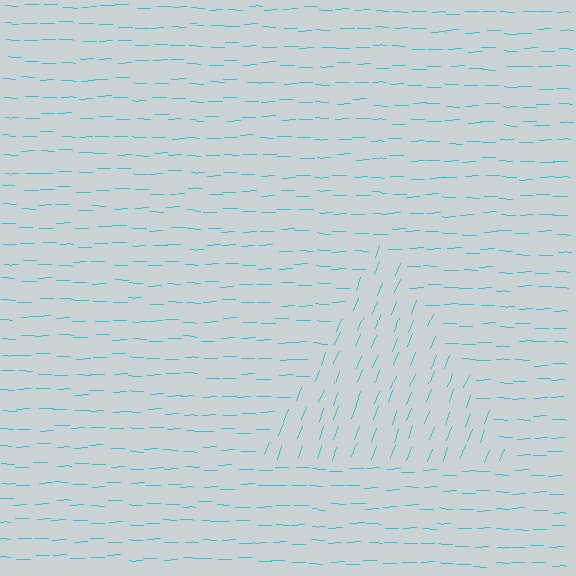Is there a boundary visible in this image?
Yes, there is a texture boundary formed by a change in line orientation.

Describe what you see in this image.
The image is filled with small cyan line segments. A triangle region in the image has lines oriented differently from the surrounding lines, creating a visible texture boundary.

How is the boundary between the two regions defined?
The boundary is defined purely by a change in line orientation (approximately 68 degrees difference). All lines are the same color and thickness.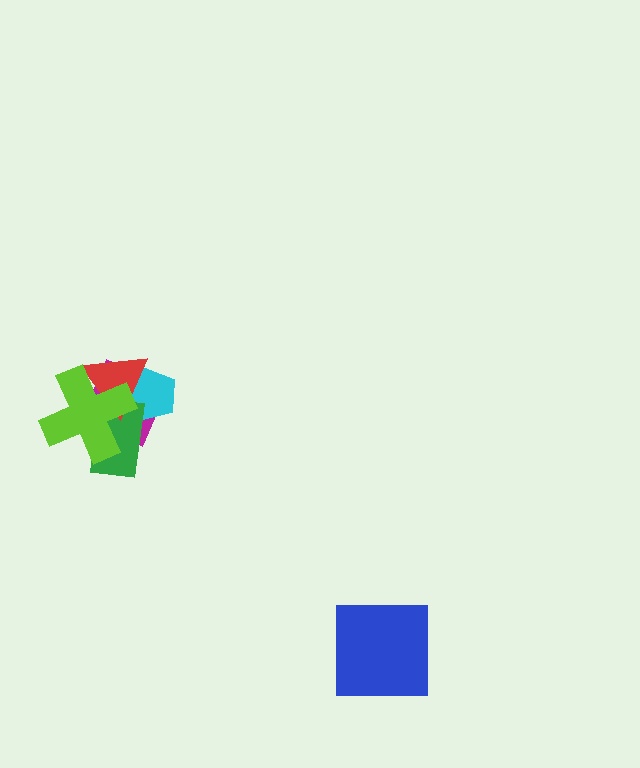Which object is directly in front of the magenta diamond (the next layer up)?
The cyan pentagon is directly in front of the magenta diamond.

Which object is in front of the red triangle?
The lime cross is in front of the red triangle.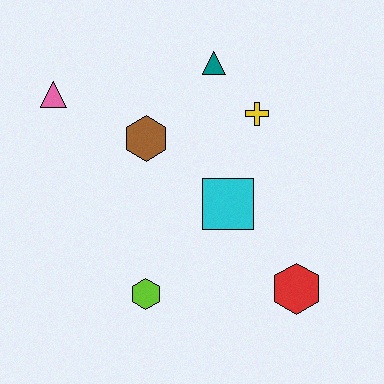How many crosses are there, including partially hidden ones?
There is 1 cross.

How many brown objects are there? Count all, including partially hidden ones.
There is 1 brown object.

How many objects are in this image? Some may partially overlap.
There are 7 objects.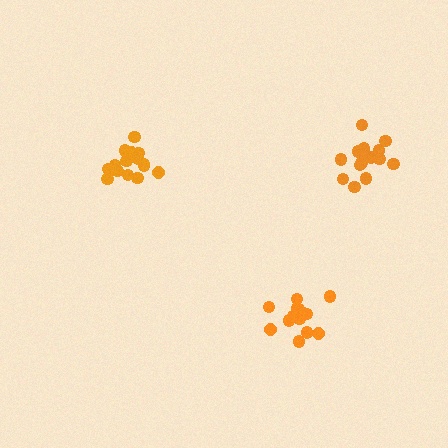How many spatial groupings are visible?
There are 3 spatial groupings.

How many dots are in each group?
Group 1: 16 dots, Group 2: 16 dots, Group 3: 17 dots (49 total).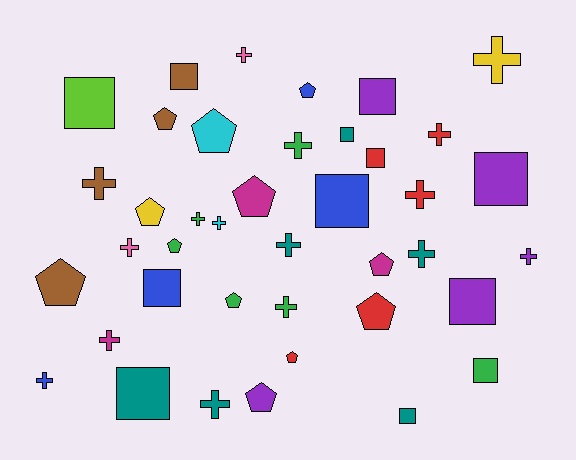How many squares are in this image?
There are 12 squares.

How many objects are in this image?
There are 40 objects.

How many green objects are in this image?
There are 6 green objects.